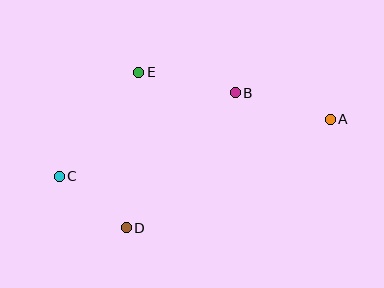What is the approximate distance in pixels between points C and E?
The distance between C and E is approximately 131 pixels.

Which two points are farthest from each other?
Points A and C are farthest from each other.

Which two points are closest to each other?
Points C and D are closest to each other.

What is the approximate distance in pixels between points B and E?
The distance between B and E is approximately 99 pixels.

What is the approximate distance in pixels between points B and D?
The distance between B and D is approximately 173 pixels.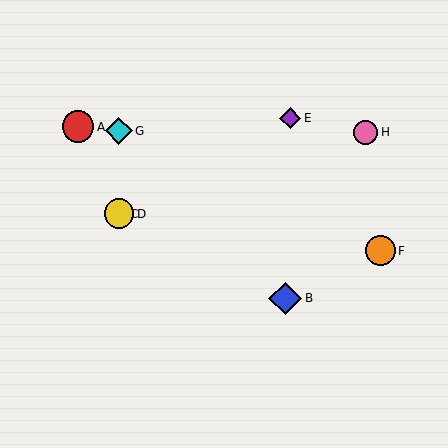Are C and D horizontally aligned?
Yes, both are at y≈214.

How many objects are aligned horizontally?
2 objects (C, D) are aligned horizontally.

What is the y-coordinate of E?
Object E is at y≈118.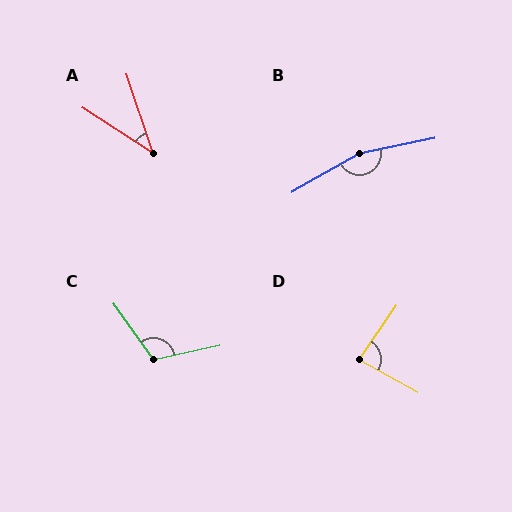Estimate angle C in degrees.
Approximately 114 degrees.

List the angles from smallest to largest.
A (39°), D (84°), C (114°), B (162°).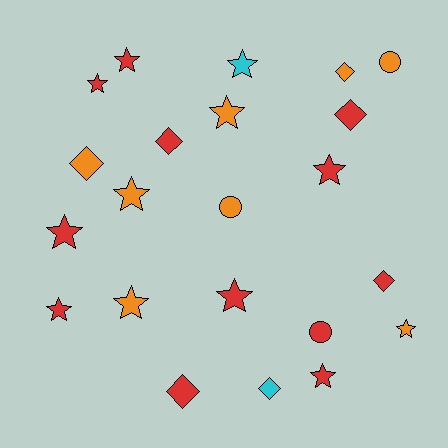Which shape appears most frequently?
Star, with 12 objects.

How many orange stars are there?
There are 4 orange stars.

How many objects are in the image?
There are 22 objects.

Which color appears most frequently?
Red, with 12 objects.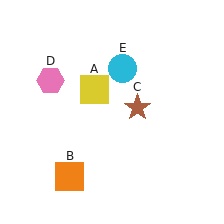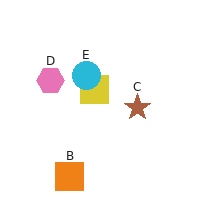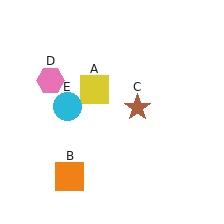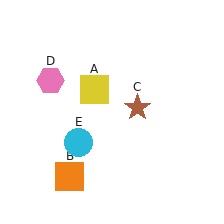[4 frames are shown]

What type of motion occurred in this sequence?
The cyan circle (object E) rotated counterclockwise around the center of the scene.